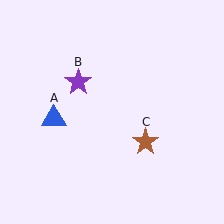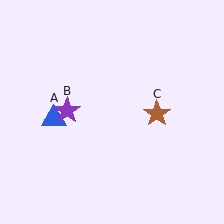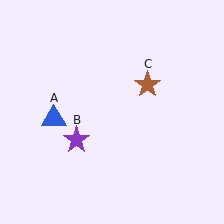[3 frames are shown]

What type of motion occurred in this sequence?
The purple star (object B), brown star (object C) rotated counterclockwise around the center of the scene.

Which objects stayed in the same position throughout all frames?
Blue triangle (object A) remained stationary.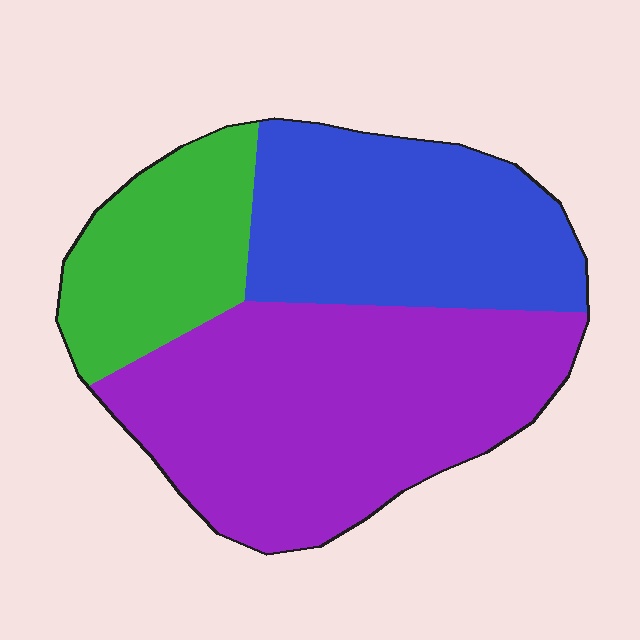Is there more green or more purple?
Purple.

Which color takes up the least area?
Green, at roughly 20%.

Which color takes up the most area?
Purple, at roughly 50%.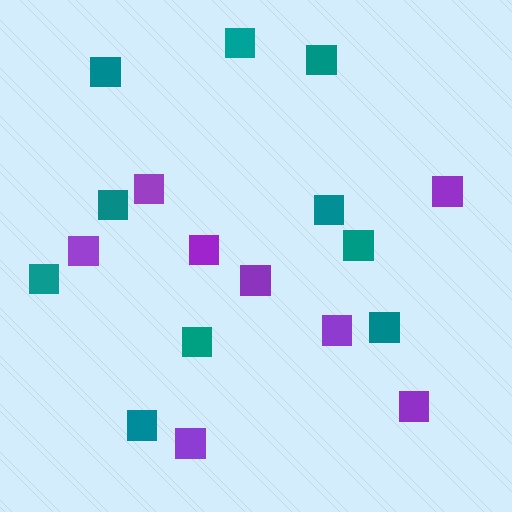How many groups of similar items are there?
There are 2 groups: one group of purple squares (8) and one group of teal squares (10).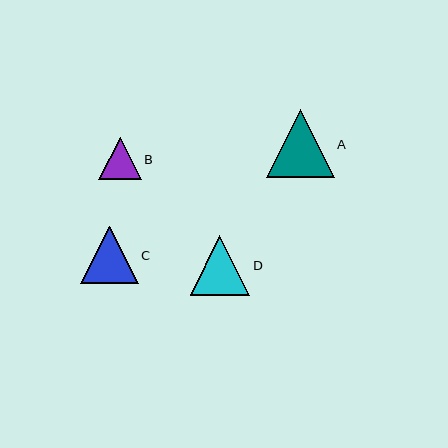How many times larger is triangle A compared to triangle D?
Triangle A is approximately 1.1 times the size of triangle D.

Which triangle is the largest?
Triangle A is the largest with a size of approximately 68 pixels.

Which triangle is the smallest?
Triangle B is the smallest with a size of approximately 42 pixels.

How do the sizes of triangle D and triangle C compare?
Triangle D and triangle C are approximately the same size.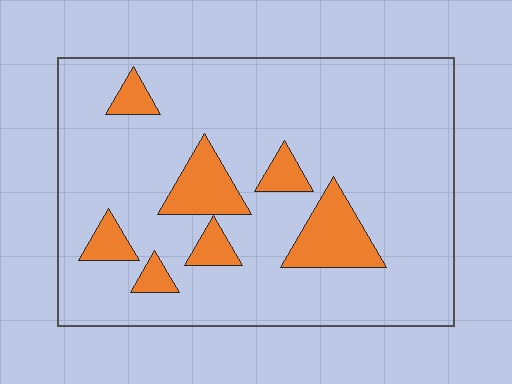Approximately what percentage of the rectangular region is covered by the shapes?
Approximately 15%.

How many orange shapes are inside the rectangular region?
7.